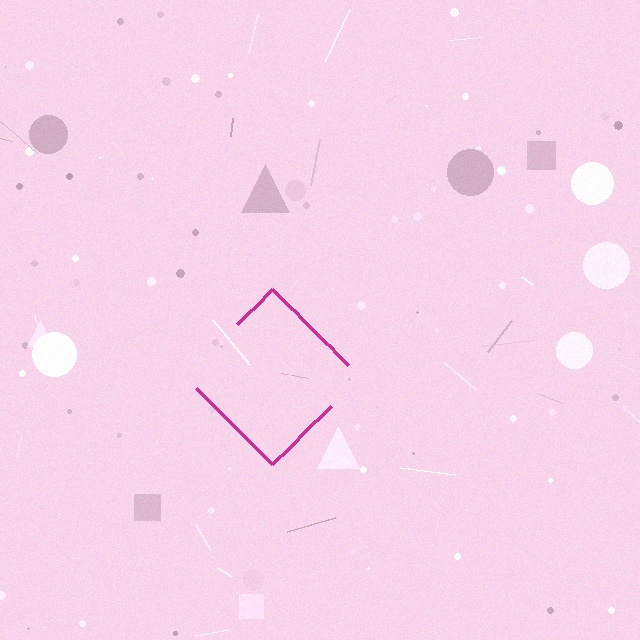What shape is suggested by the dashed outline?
The dashed outline suggests a diamond.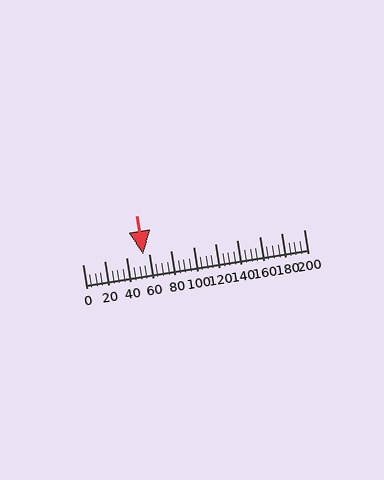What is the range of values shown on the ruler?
The ruler shows values from 0 to 200.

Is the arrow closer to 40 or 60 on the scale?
The arrow is closer to 60.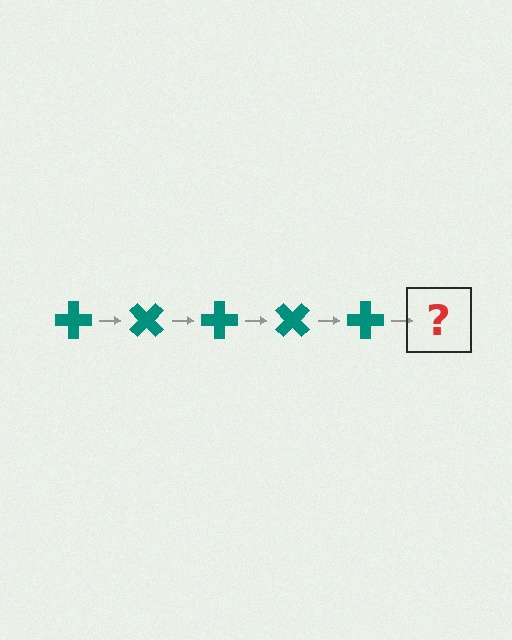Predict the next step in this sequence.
The next step is a teal cross rotated 225 degrees.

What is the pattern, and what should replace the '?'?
The pattern is that the cross rotates 45 degrees each step. The '?' should be a teal cross rotated 225 degrees.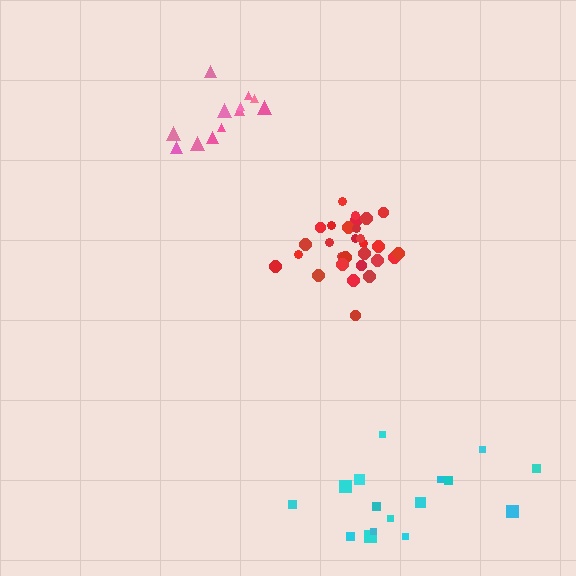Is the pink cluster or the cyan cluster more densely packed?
Pink.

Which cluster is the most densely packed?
Red.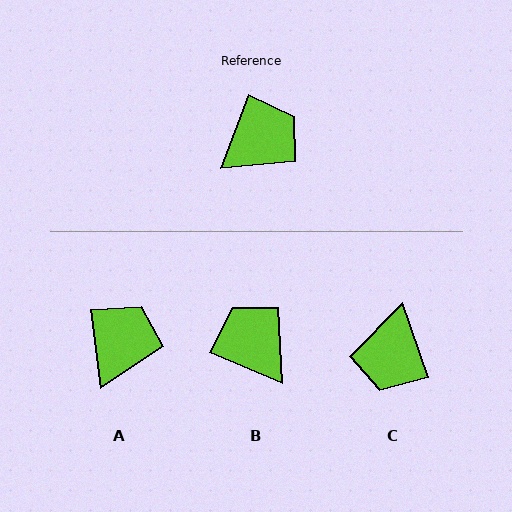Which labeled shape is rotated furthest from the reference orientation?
C, about 140 degrees away.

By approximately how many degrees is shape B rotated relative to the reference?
Approximately 88 degrees counter-clockwise.